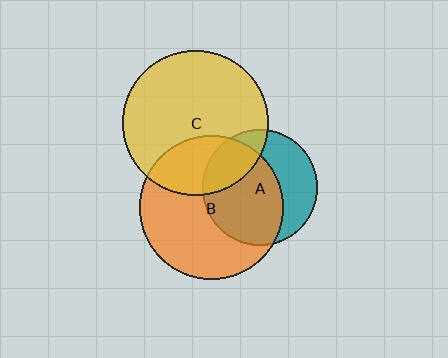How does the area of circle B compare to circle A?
Approximately 1.6 times.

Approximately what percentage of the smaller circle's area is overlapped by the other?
Approximately 30%.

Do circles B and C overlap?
Yes.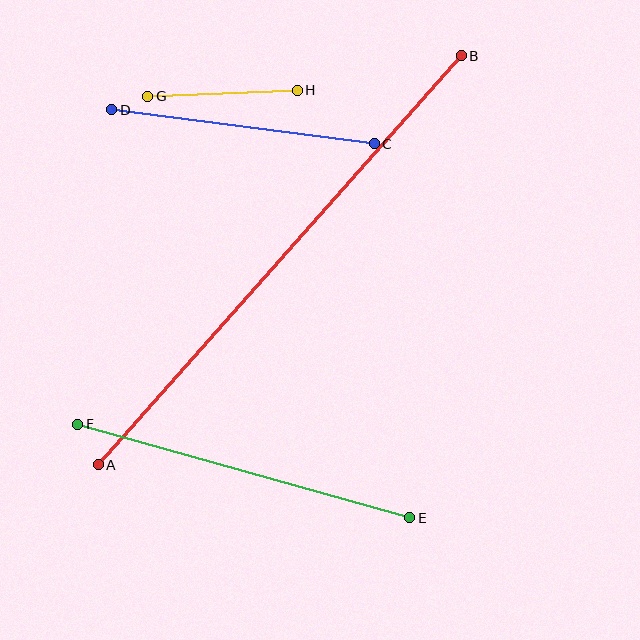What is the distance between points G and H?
The distance is approximately 150 pixels.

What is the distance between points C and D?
The distance is approximately 265 pixels.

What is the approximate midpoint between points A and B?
The midpoint is at approximately (280, 260) pixels.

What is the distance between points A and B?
The distance is approximately 547 pixels.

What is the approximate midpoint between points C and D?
The midpoint is at approximately (243, 127) pixels.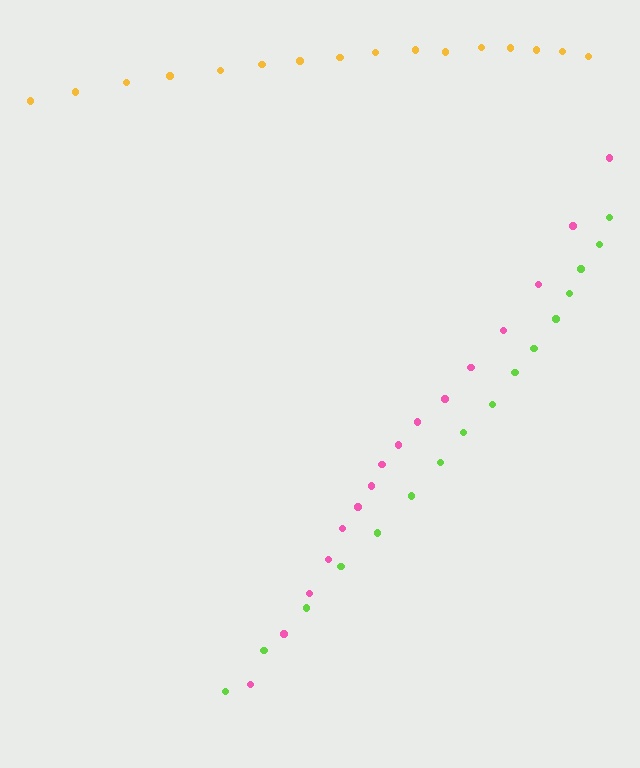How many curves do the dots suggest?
There are 3 distinct paths.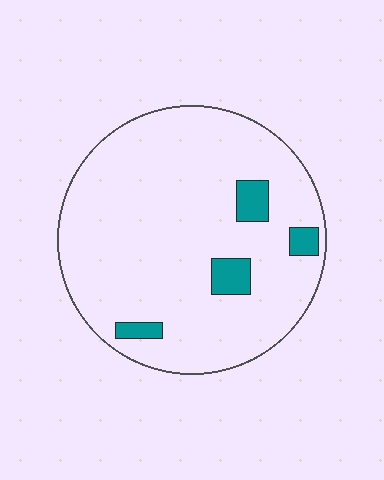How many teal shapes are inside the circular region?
4.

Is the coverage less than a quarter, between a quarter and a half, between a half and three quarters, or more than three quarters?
Less than a quarter.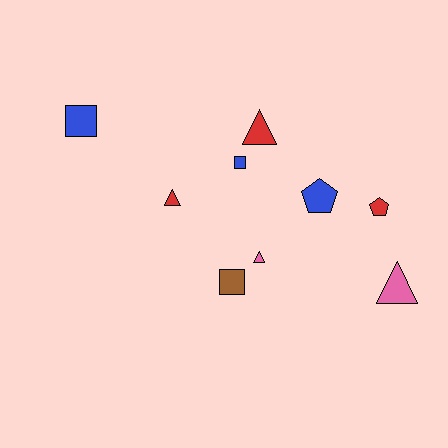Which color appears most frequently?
Red, with 3 objects.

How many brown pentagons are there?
There are no brown pentagons.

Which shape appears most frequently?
Triangle, with 4 objects.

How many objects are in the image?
There are 9 objects.